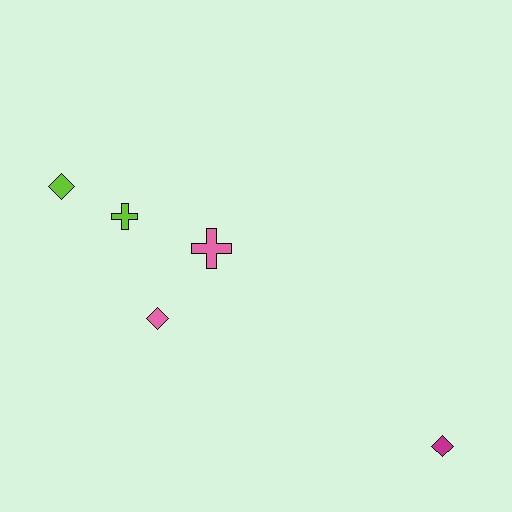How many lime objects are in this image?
There are 2 lime objects.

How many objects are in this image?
There are 5 objects.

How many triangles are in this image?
There are no triangles.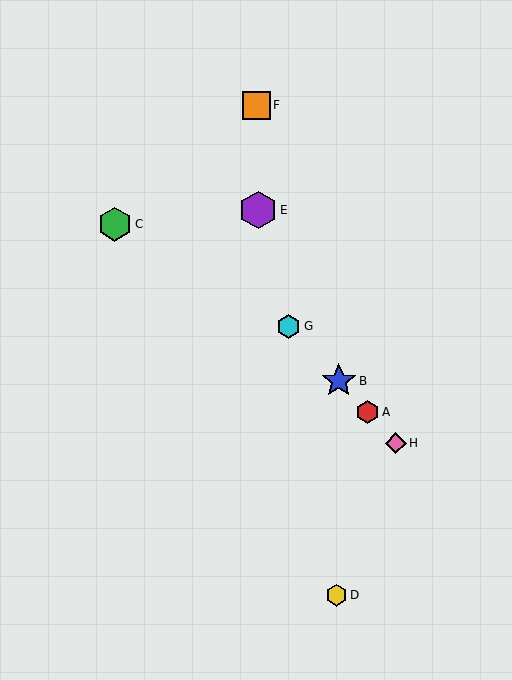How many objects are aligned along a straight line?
4 objects (A, B, G, H) are aligned along a straight line.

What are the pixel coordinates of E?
Object E is at (258, 210).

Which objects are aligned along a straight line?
Objects A, B, G, H are aligned along a straight line.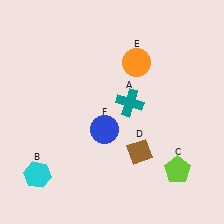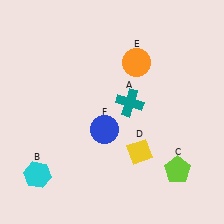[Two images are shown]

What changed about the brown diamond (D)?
In Image 1, D is brown. In Image 2, it changed to yellow.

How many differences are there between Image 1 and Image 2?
There is 1 difference between the two images.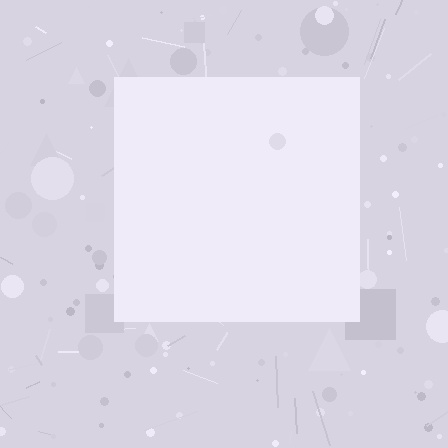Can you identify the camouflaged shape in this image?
The camouflaged shape is a square.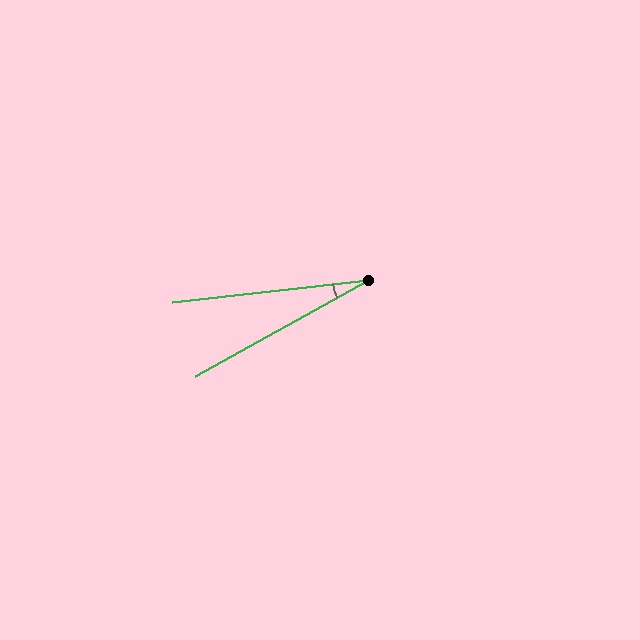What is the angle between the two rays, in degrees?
Approximately 23 degrees.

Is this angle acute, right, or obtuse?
It is acute.